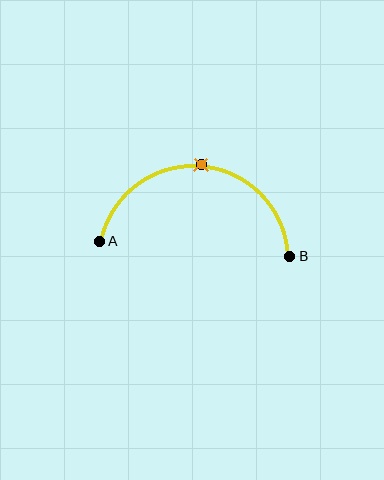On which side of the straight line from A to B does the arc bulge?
The arc bulges above the straight line connecting A and B.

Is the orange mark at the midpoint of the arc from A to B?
Yes. The orange mark lies on the arc at equal arc-length from both A and B — it is the arc midpoint.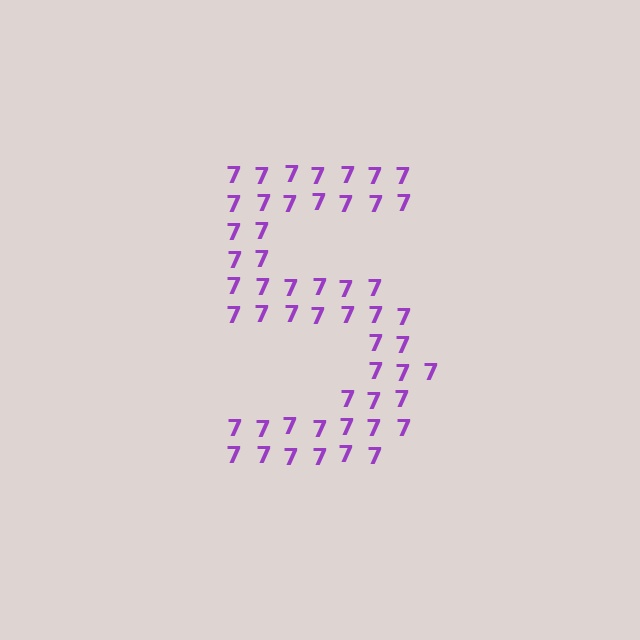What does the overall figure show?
The overall figure shows the digit 5.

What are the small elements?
The small elements are digit 7's.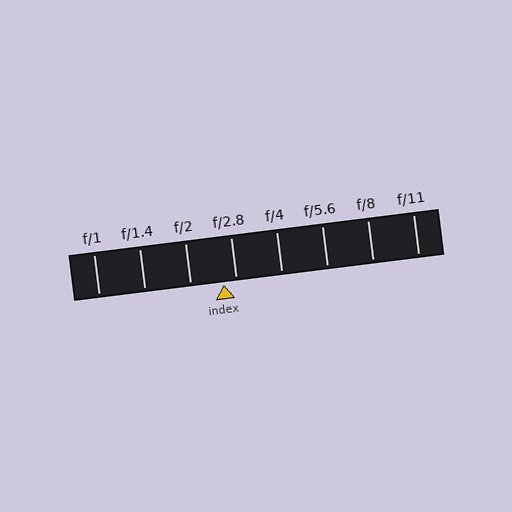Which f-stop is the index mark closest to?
The index mark is closest to f/2.8.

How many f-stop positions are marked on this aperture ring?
There are 8 f-stop positions marked.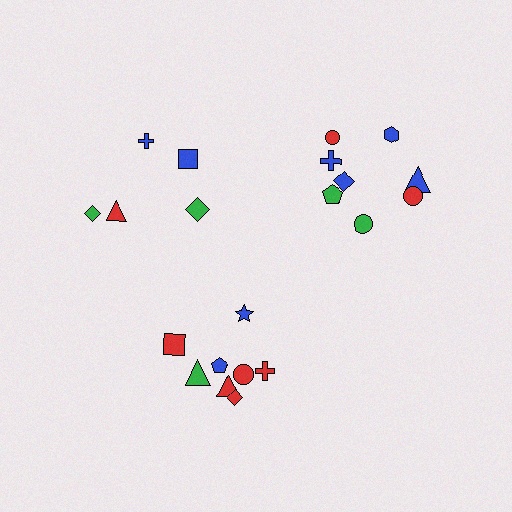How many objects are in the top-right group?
There are 8 objects.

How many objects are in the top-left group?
There are 5 objects.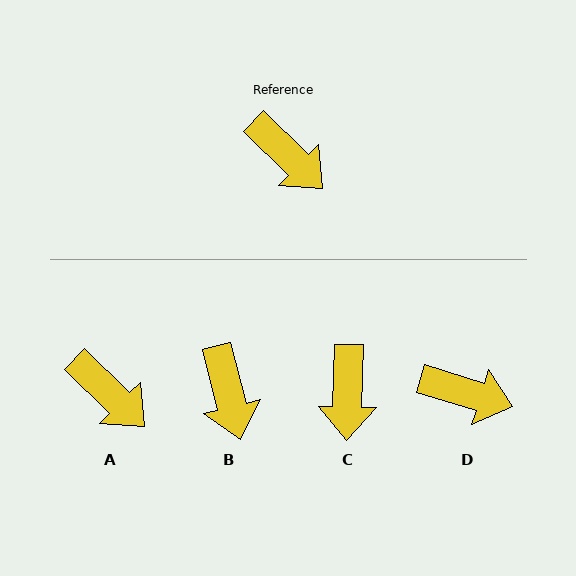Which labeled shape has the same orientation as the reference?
A.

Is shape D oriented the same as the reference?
No, it is off by about 27 degrees.